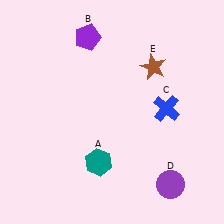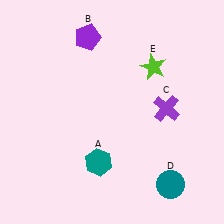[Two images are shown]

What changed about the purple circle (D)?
In Image 1, D is purple. In Image 2, it changed to teal.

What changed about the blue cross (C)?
In Image 1, C is blue. In Image 2, it changed to purple.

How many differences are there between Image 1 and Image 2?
There are 3 differences between the two images.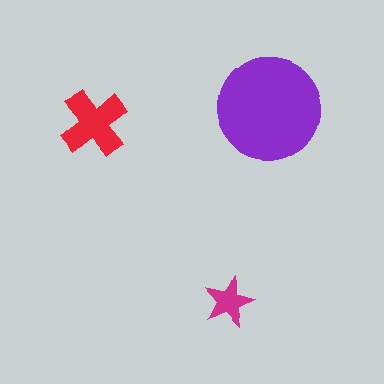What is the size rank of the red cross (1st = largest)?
2nd.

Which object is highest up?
The purple circle is topmost.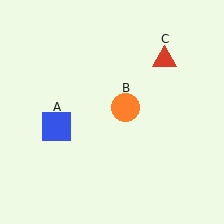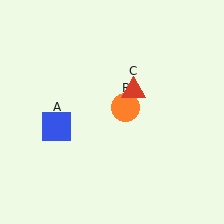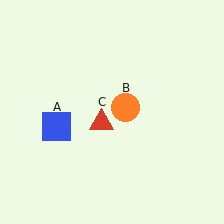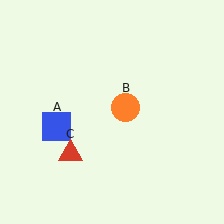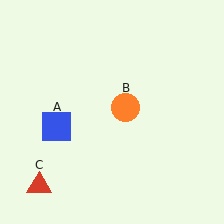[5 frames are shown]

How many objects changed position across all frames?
1 object changed position: red triangle (object C).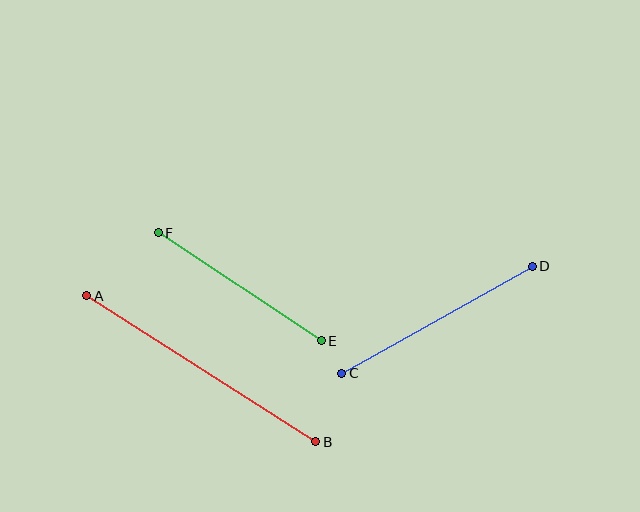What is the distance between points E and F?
The distance is approximately 196 pixels.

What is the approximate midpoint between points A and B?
The midpoint is at approximately (201, 369) pixels.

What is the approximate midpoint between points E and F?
The midpoint is at approximately (240, 287) pixels.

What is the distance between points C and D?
The distance is approximately 219 pixels.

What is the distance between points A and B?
The distance is approximately 271 pixels.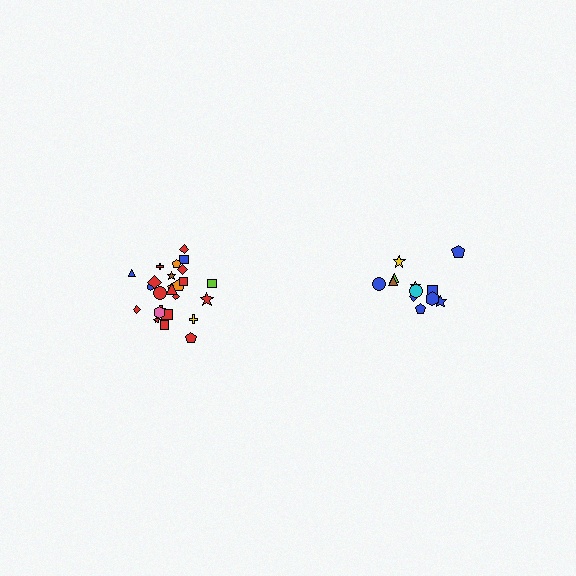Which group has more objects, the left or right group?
The left group.